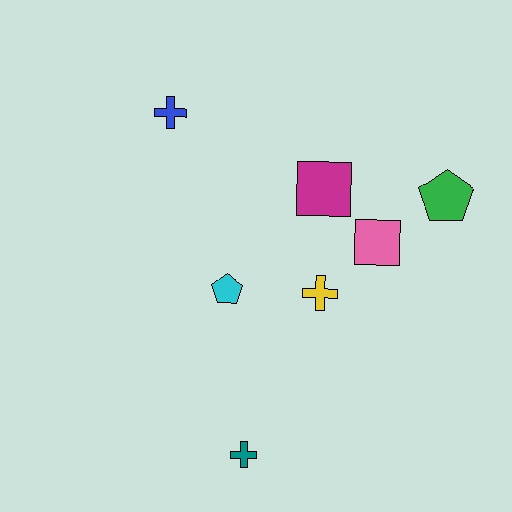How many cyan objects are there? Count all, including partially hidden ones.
There is 1 cyan object.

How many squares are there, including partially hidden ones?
There are 2 squares.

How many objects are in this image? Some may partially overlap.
There are 7 objects.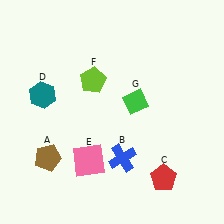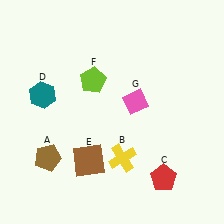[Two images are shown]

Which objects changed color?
B changed from blue to yellow. E changed from pink to brown. G changed from green to pink.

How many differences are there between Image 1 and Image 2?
There are 3 differences between the two images.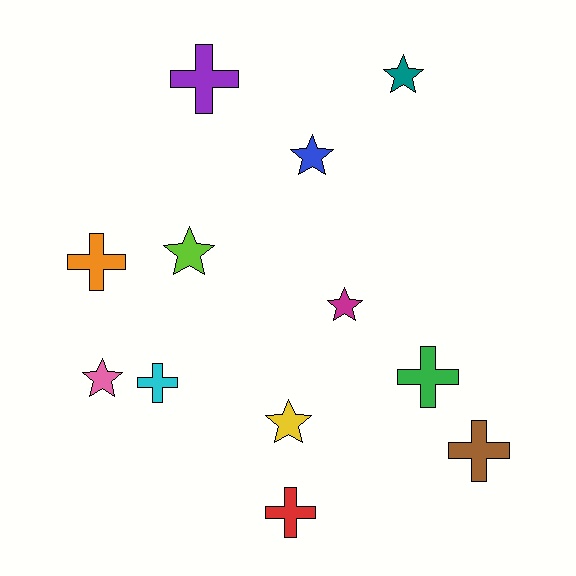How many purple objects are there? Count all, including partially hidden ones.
There is 1 purple object.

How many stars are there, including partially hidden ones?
There are 6 stars.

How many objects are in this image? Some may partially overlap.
There are 12 objects.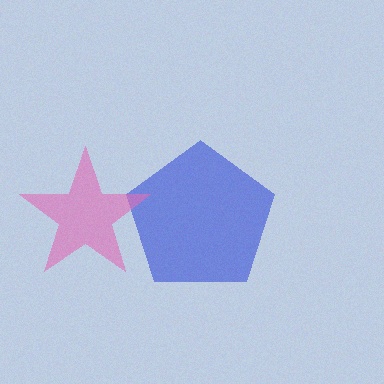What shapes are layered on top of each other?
The layered shapes are: a blue pentagon, a pink star.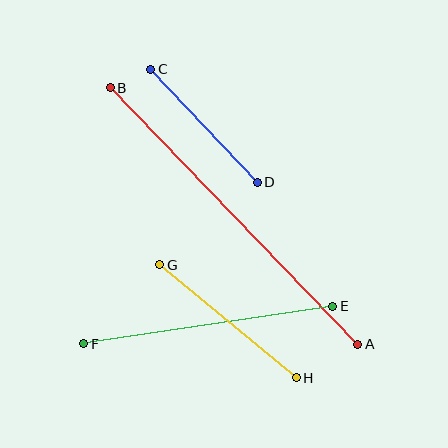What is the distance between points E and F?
The distance is approximately 252 pixels.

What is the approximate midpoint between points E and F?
The midpoint is at approximately (208, 325) pixels.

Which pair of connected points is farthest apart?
Points A and B are farthest apart.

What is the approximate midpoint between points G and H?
The midpoint is at approximately (228, 321) pixels.